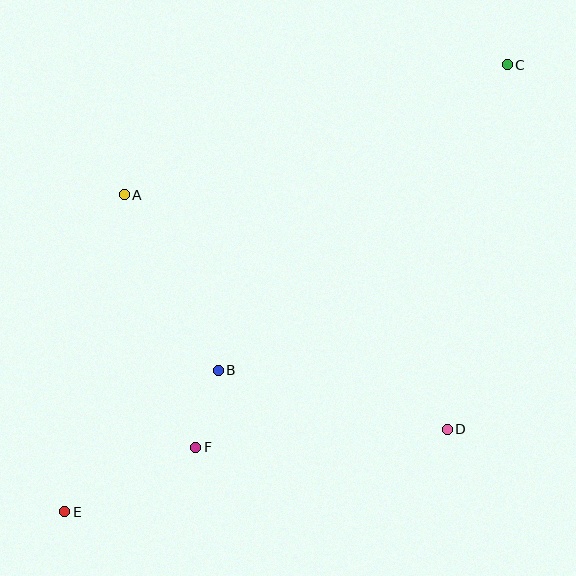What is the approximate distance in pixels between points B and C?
The distance between B and C is approximately 421 pixels.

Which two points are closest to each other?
Points B and F are closest to each other.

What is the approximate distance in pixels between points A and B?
The distance between A and B is approximately 199 pixels.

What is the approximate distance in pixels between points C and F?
The distance between C and F is approximately 494 pixels.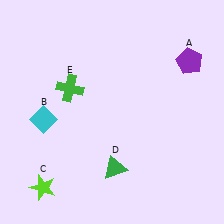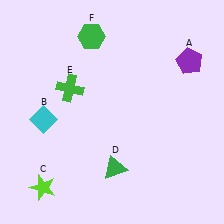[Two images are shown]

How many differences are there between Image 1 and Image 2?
There is 1 difference between the two images.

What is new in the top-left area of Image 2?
A green hexagon (F) was added in the top-left area of Image 2.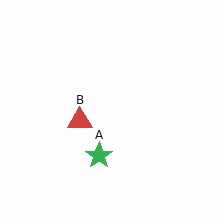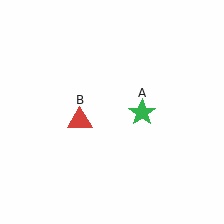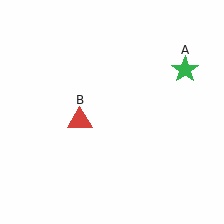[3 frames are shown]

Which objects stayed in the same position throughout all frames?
Red triangle (object B) remained stationary.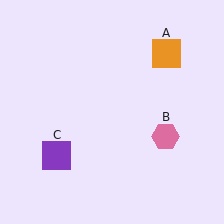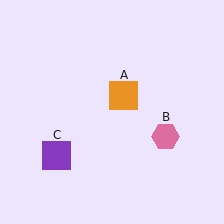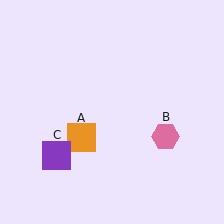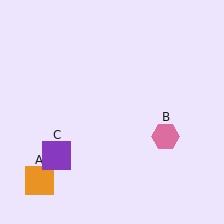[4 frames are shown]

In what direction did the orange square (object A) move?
The orange square (object A) moved down and to the left.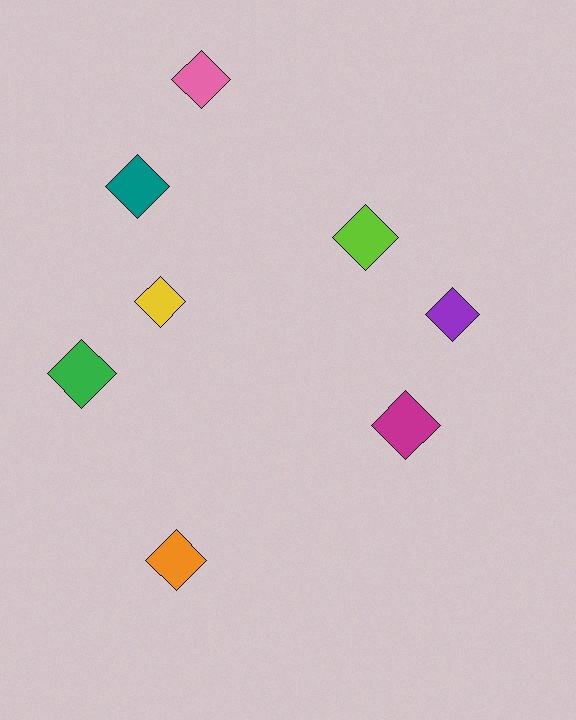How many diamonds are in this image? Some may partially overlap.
There are 8 diamonds.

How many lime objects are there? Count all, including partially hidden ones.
There is 1 lime object.